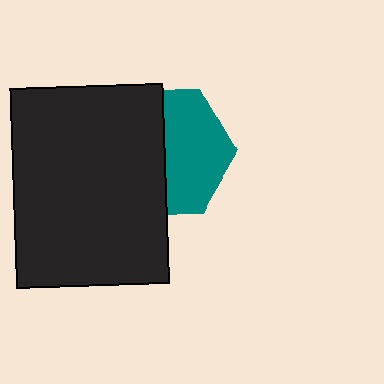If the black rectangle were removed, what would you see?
You would see the complete teal hexagon.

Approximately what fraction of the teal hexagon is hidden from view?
Roughly 51% of the teal hexagon is hidden behind the black rectangle.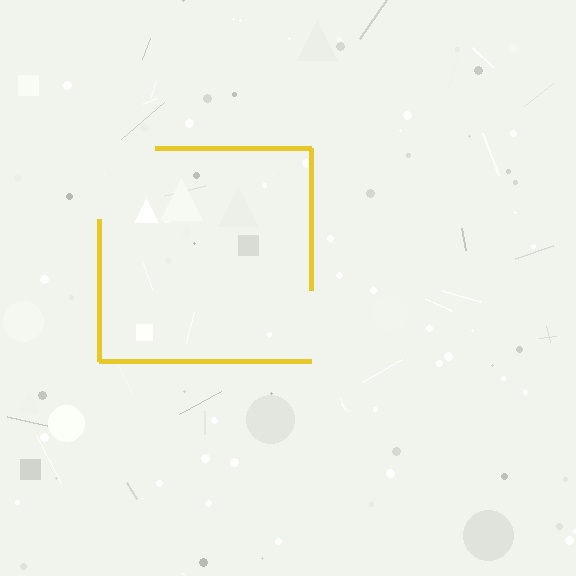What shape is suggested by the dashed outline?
The dashed outline suggests a square.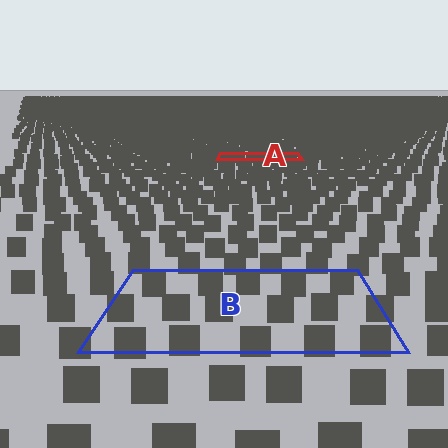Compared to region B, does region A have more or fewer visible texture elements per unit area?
Region A has more texture elements per unit area — they are packed more densely because it is farther away.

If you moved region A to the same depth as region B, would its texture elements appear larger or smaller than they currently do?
They would appear larger. At a closer depth, the same texture elements are projected at a bigger on-screen size.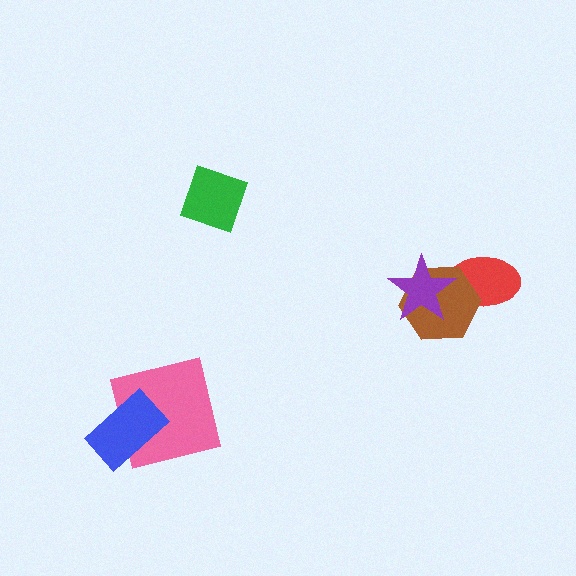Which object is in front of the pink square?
The blue rectangle is in front of the pink square.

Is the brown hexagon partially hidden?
Yes, it is partially covered by another shape.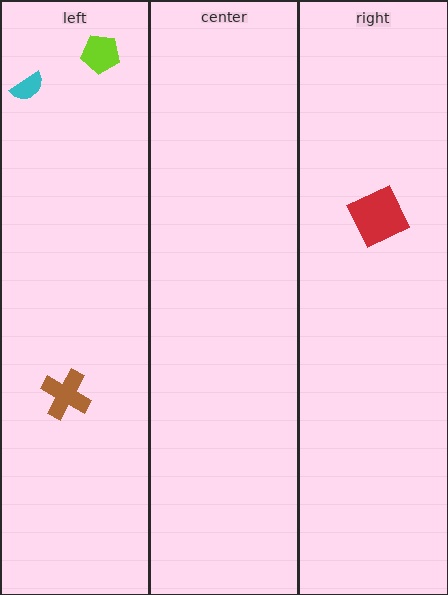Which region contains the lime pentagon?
The left region.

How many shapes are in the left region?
3.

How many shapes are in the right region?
1.